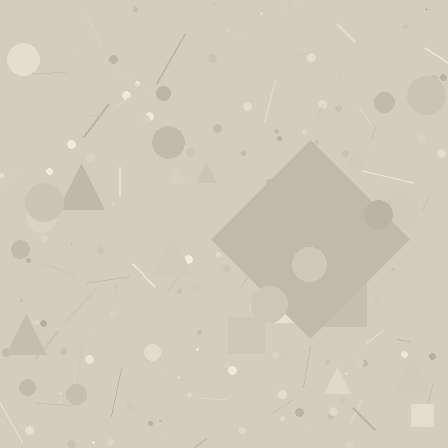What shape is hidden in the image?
A diamond is hidden in the image.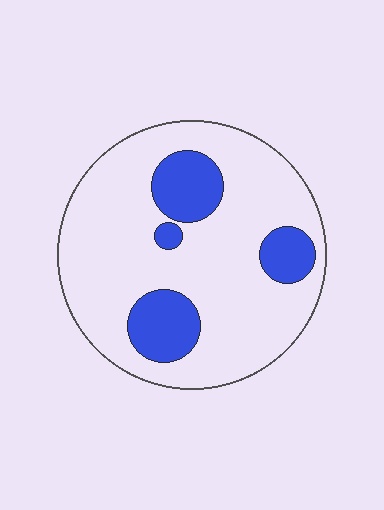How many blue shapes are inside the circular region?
4.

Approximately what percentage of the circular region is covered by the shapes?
Approximately 20%.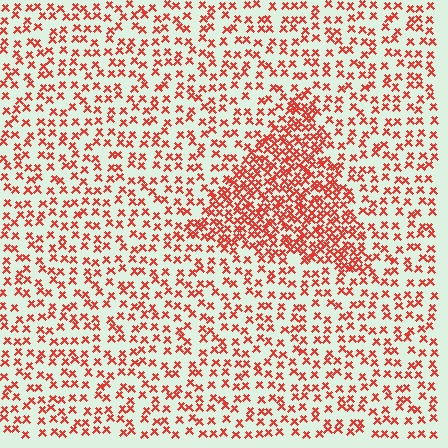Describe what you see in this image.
The image contains small red elements arranged at two different densities. A triangle-shaped region is visible where the elements are more densely packed than the surrounding area.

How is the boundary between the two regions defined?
The boundary is defined by a change in element density (approximately 2.2x ratio). All elements are the same color, size, and shape.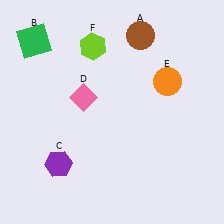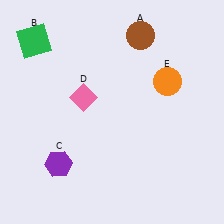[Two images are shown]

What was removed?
The lime hexagon (F) was removed in Image 2.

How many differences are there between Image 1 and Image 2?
There is 1 difference between the two images.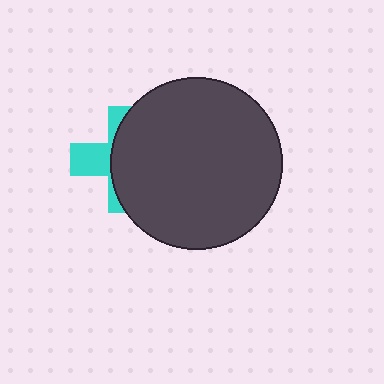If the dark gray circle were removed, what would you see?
You would see the complete cyan cross.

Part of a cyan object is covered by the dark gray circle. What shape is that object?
It is a cross.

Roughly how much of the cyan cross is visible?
A small part of it is visible (roughly 35%).